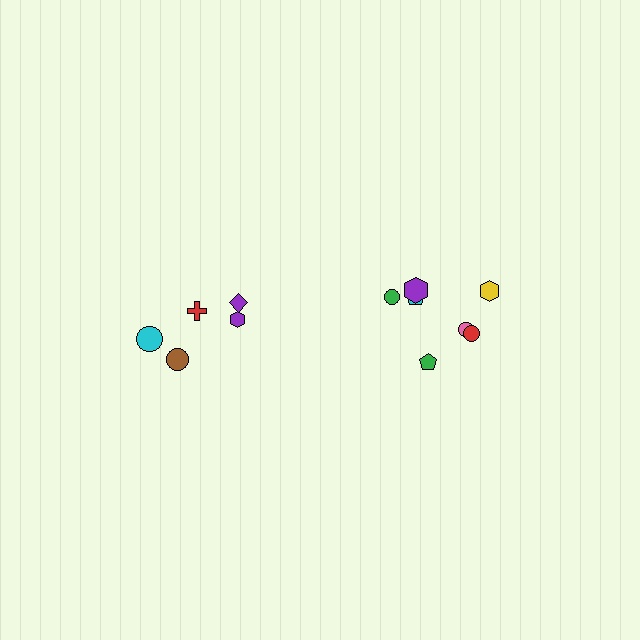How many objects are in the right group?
There are 7 objects.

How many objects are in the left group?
There are 5 objects.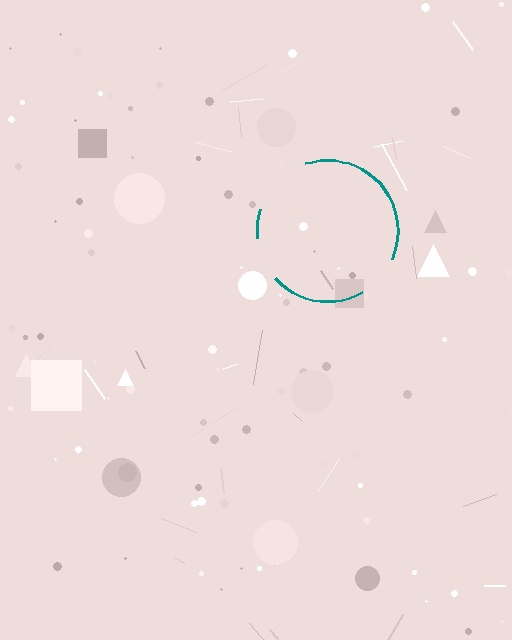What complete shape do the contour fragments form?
The contour fragments form a circle.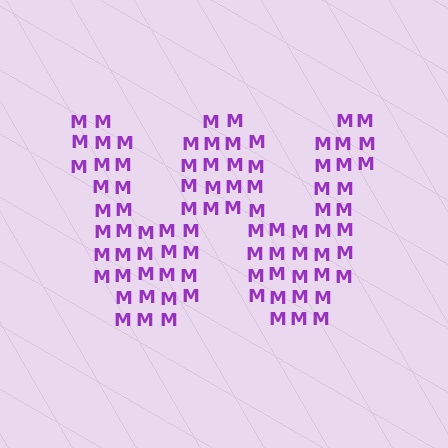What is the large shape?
The large shape is the letter W.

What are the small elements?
The small elements are letter M's.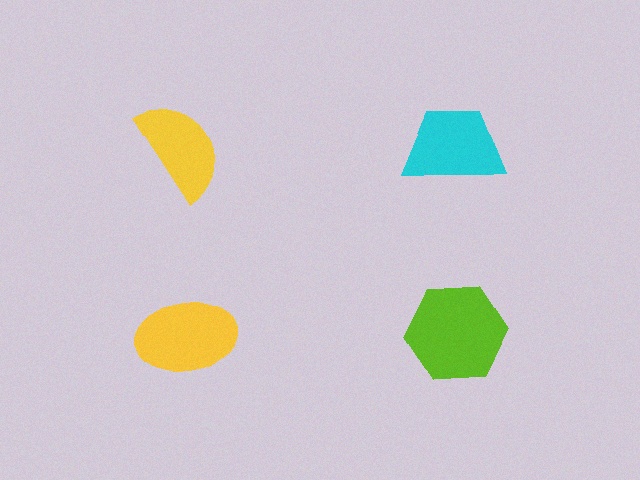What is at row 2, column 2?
A lime hexagon.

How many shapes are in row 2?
2 shapes.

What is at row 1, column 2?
A cyan trapezoid.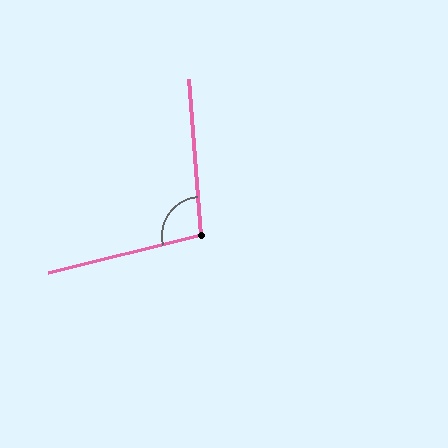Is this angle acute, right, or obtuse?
It is obtuse.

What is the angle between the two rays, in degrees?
Approximately 100 degrees.